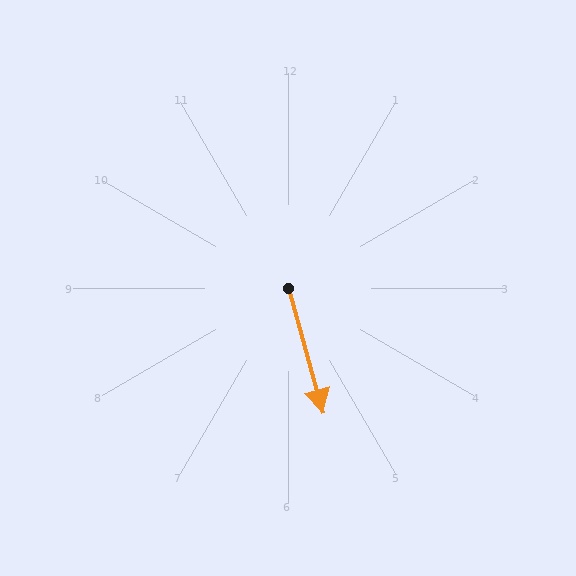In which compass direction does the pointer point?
South.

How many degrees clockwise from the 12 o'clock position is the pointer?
Approximately 164 degrees.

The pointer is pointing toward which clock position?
Roughly 5 o'clock.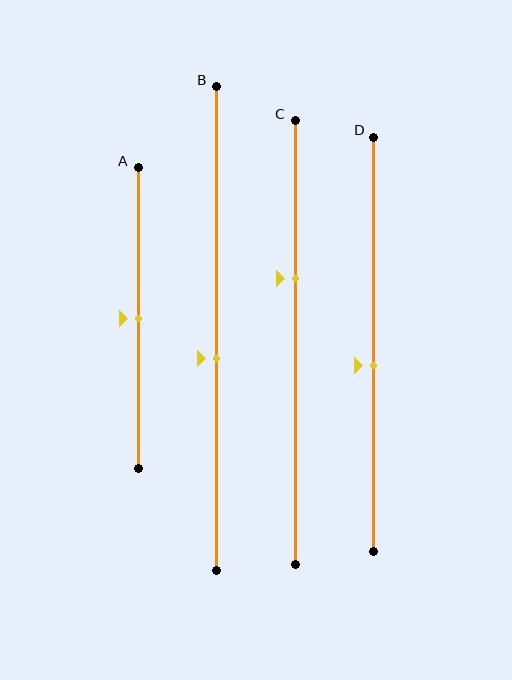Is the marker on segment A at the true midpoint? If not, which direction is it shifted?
Yes, the marker on segment A is at the true midpoint.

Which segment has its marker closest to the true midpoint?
Segment A has its marker closest to the true midpoint.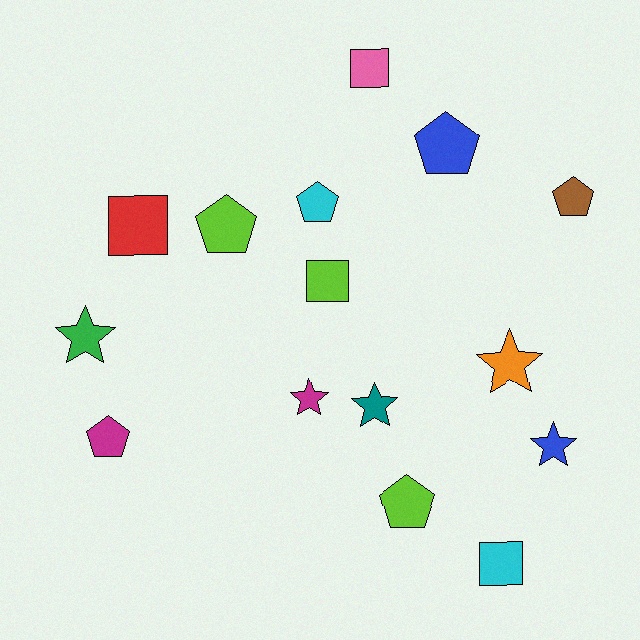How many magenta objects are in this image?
There are 2 magenta objects.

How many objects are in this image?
There are 15 objects.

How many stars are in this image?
There are 5 stars.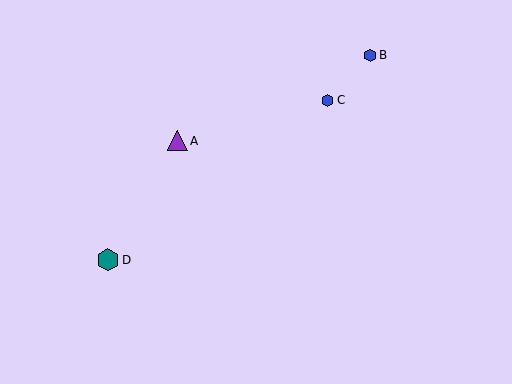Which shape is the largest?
The teal hexagon (labeled D) is the largest.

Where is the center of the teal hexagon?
The center of the teal hexagon is at (108, 260).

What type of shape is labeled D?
Shape D is a teal hexagon.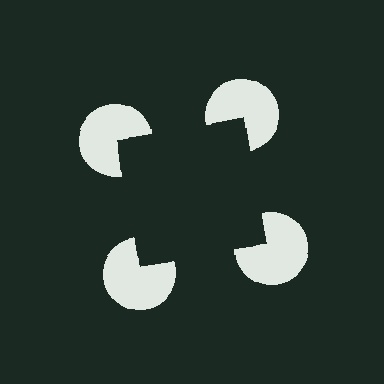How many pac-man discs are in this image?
There are 4 — one at each vertex of the illusory square.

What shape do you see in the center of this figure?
An illusory square — its edges are inferred from the aligned wedge cuts in the pac-man discs, not physically drawn.